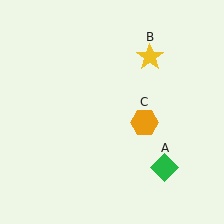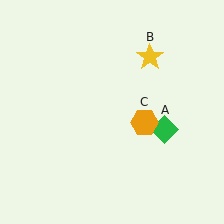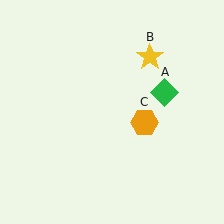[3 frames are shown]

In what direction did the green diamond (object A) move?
The green diamond (object A) moved up.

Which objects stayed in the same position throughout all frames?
Yellow star (object B) and orange hexagon (object C) remained stationary.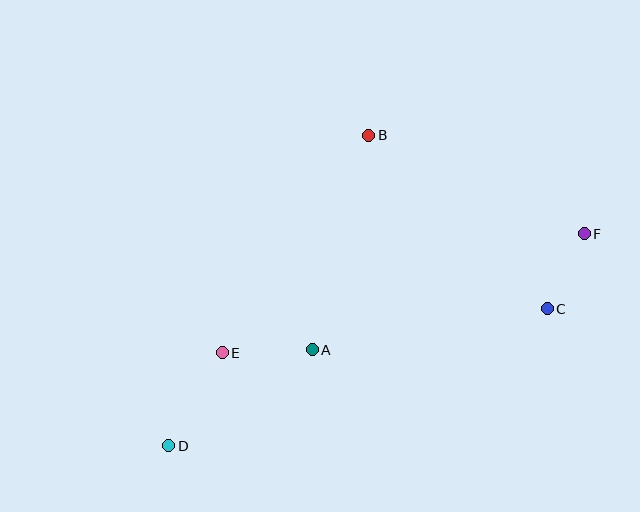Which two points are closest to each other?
Points C and F are closest to each other.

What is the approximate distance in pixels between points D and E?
The distance between D and E is approximately 107 pixels.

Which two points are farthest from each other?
Points D and F are farthest from each other.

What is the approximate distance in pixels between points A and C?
The distance between A and C is approximately 238 pixels.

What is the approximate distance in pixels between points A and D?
The distance between A and D is approximately 173 pixels.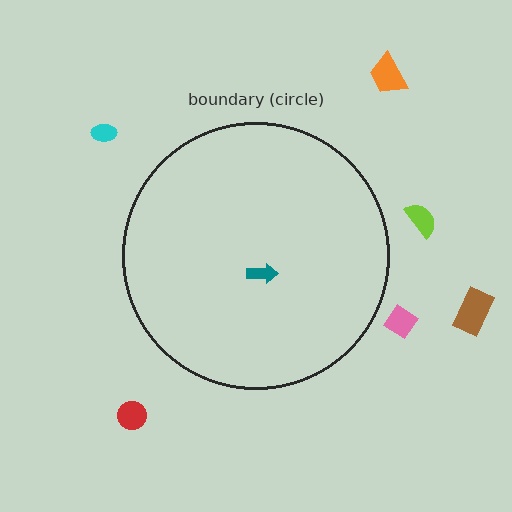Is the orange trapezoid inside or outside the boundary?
Outside.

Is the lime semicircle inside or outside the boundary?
Outside.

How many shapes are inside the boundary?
1 inside, 6 outside.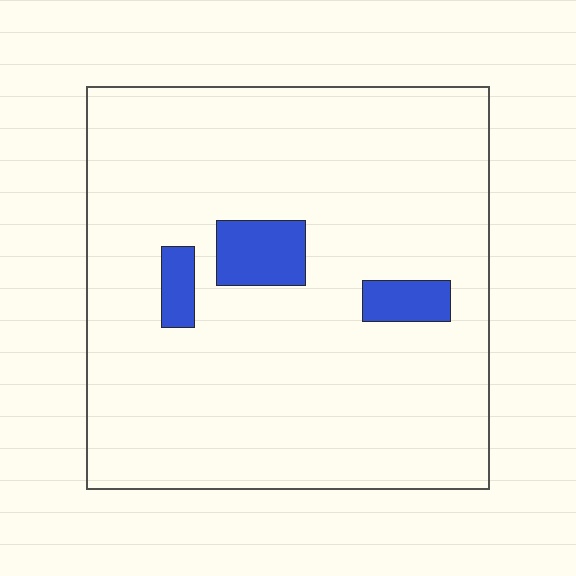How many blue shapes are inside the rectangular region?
3.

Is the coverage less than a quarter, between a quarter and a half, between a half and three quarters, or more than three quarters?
Less than a quarter.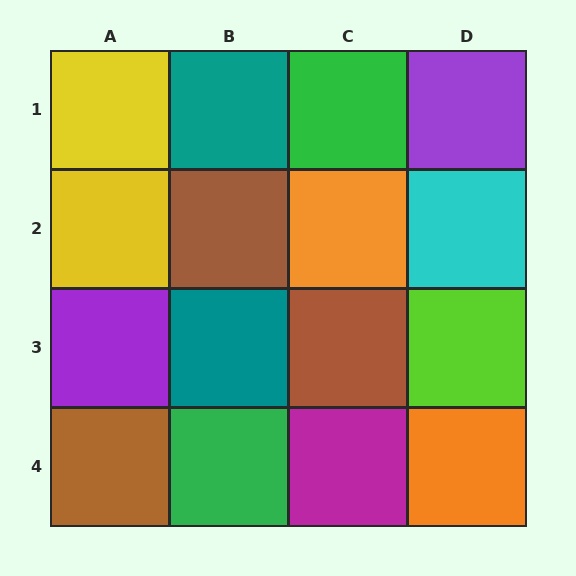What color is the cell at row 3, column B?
Teal.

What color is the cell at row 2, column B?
Brown.